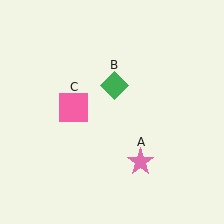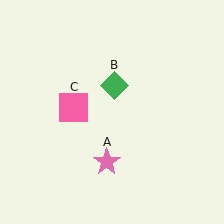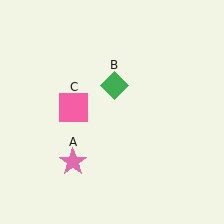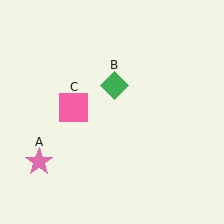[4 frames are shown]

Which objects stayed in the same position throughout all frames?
Green diamond (object B) and pink square (object C) remained stationary.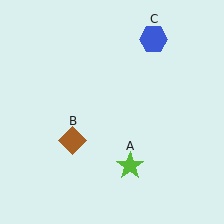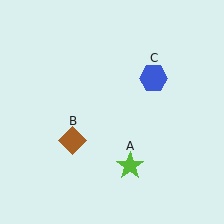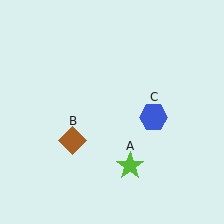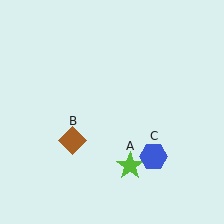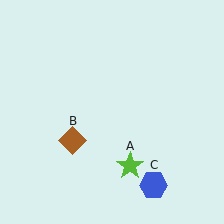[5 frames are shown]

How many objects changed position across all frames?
1 object changed position: blue hexagon (object C).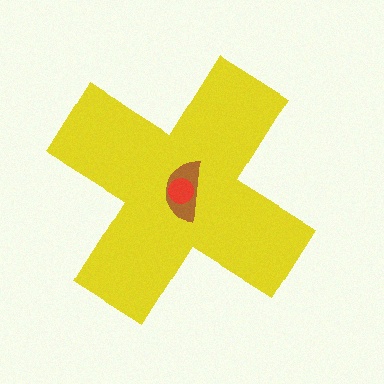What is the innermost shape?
The red circle.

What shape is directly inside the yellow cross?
The brown semicircle.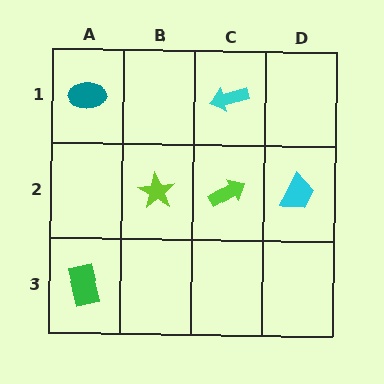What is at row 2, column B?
A lime star.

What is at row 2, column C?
A lime arrow.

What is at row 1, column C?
A cyan arrow.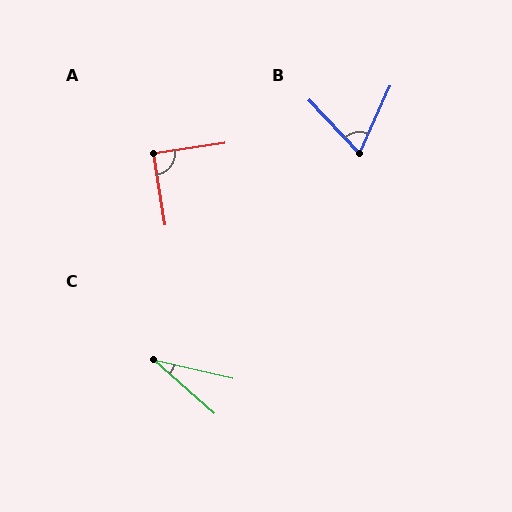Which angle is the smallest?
C, at approximately 28 degrees.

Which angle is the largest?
A, at approximately 89 degrees.